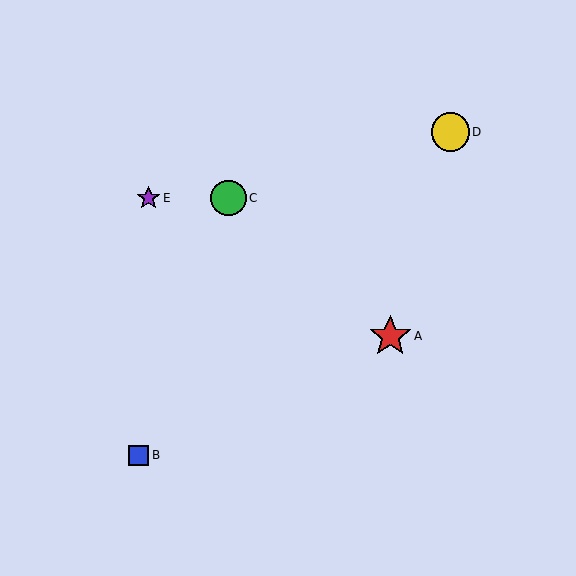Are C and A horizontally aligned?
No, C is at y≈198 and A is at y≈336.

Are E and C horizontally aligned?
Yes, both are at y≈198.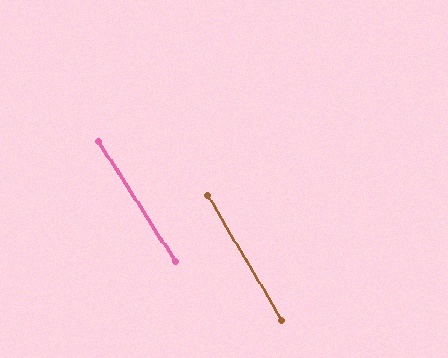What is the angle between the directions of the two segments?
Approximately 2 degrees.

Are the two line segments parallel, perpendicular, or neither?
Parallel — their directions differ by only 1.9°.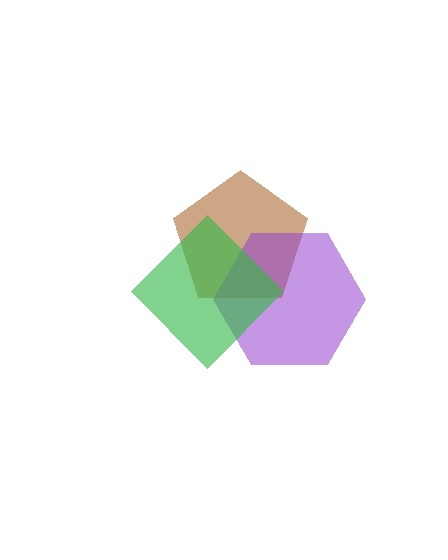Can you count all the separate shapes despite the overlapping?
Yes, there are 3 separate shapes.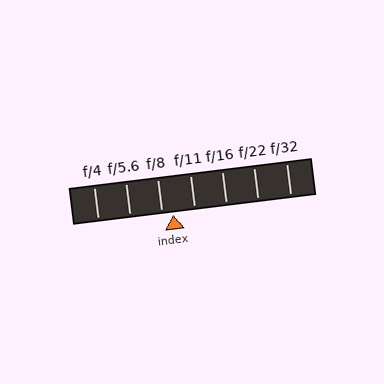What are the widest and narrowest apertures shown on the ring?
The widest aperture shown is f/4 and the narrowest is f/32.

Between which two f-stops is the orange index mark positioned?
The index mark is between f/8 and f/11.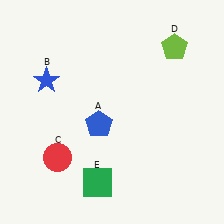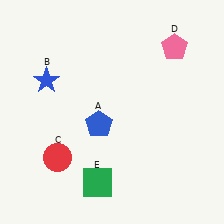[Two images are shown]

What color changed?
The pentagon (D) changed from lime in Image 1 to pink in Image 2.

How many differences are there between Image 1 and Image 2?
There is 1 difference between the two images.